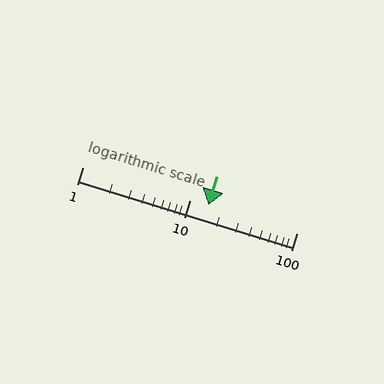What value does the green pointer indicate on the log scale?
The pointer indicates approximately 15.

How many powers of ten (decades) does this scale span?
The scale spans 2 decades, from 1 to 100.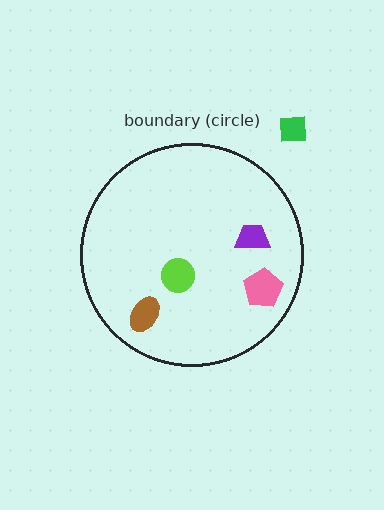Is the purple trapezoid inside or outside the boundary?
Inside.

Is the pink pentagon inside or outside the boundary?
Inside.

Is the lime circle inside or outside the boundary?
Inside.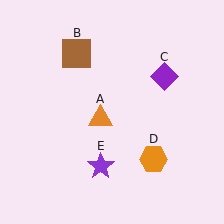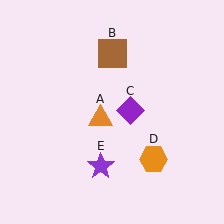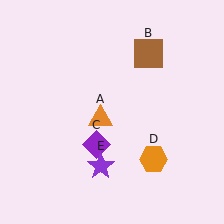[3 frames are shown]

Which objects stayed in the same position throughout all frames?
Orange triangle (object A) and orange hexagon (object D) and purple star (object E) remained stationary.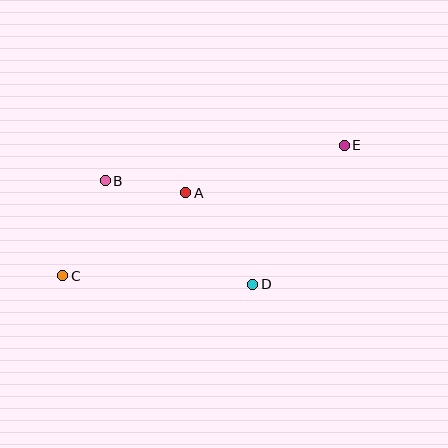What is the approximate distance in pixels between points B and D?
The distance between B and D is approximately 180 pixels.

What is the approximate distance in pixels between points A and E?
The distance between A and E is approximately 165 pixels.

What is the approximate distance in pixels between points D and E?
The distance between D and E is approximately 166 pixels.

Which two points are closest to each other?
Points A and B are closest to each other.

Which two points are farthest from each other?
Points C and E are farthest from each other.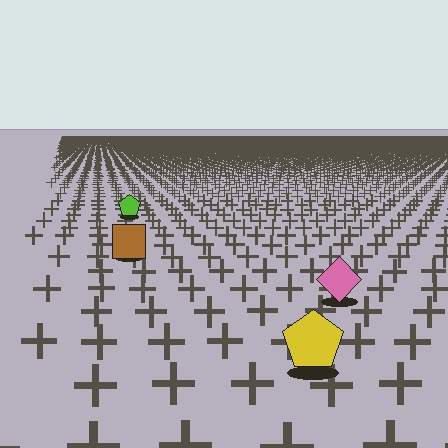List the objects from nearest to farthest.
From nearest to farthest: the yellow pentagon, the pink diamond, the brown square, the lime pentagon.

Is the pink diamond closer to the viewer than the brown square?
Yes. The pink diamond is closer — you can tell from the texture gradient: the ground texture is coarser near it.